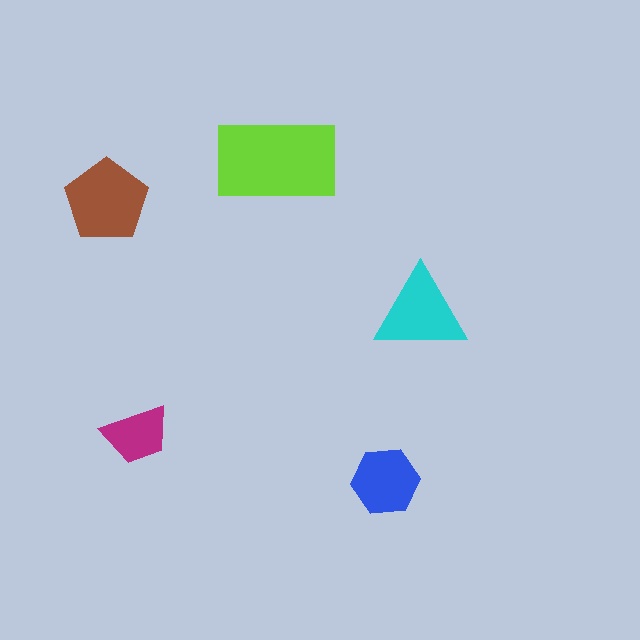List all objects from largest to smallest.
The lime rectangle, the brown pentagon, the cyan triangle, the blue hexagon, the magenta trapezoid.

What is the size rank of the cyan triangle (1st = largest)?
3rd.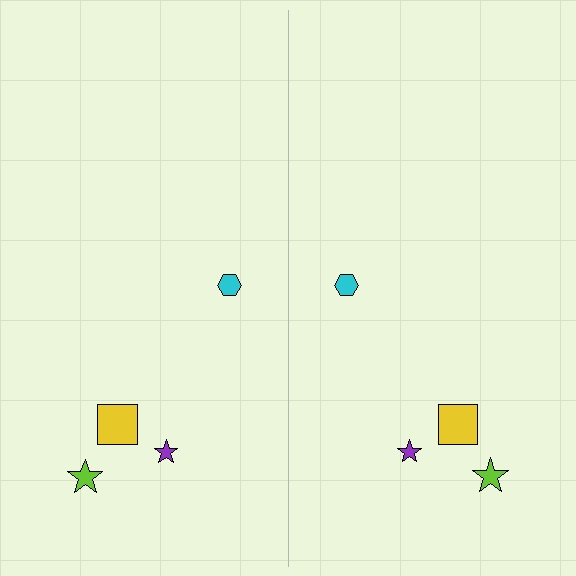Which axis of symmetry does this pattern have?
The pattern has a vertical axis of symmetry running through the center of the image.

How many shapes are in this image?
There are 8 shapes in this image.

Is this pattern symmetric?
Yes, this pattern has bilateral (reflection) symmetry.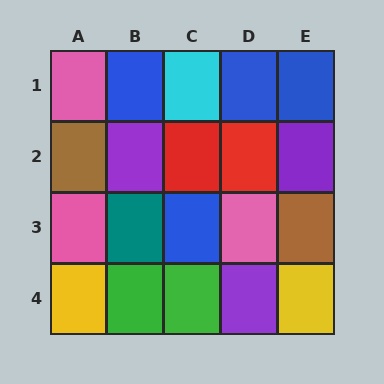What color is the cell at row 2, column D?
Red.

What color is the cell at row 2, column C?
Red.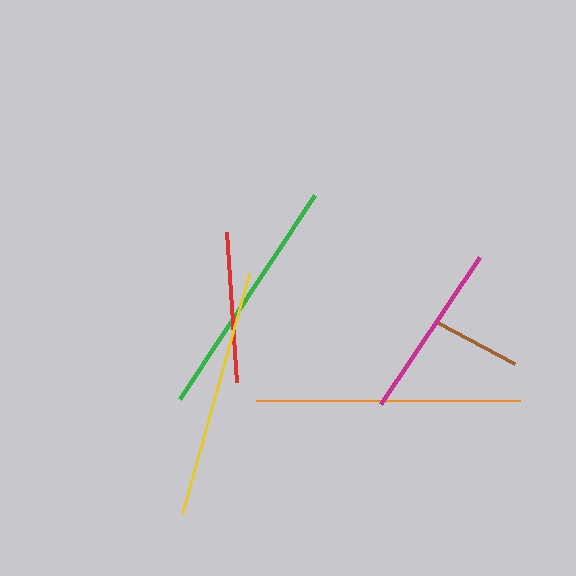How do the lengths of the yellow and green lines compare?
The yellow and green lines are approximately the same length.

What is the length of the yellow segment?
The yellow segment is approximately 249 pixels long.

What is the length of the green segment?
The green segment is approximately 244 pixels long.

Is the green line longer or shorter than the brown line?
The green line is longer than the brown line.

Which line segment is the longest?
The orange line is the longest at approximately 264 pixels.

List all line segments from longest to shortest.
From longest to shortest: orange, yellow, green, magenta, red, brown.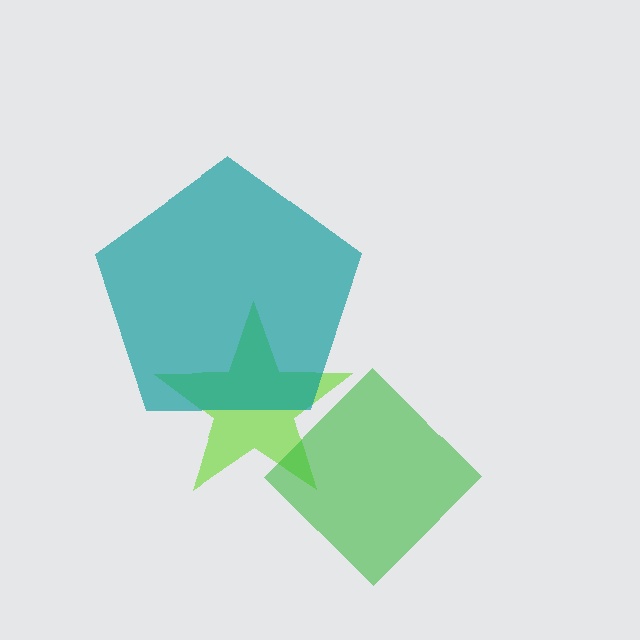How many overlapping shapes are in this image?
There are 3 overlapping shapes in the image.